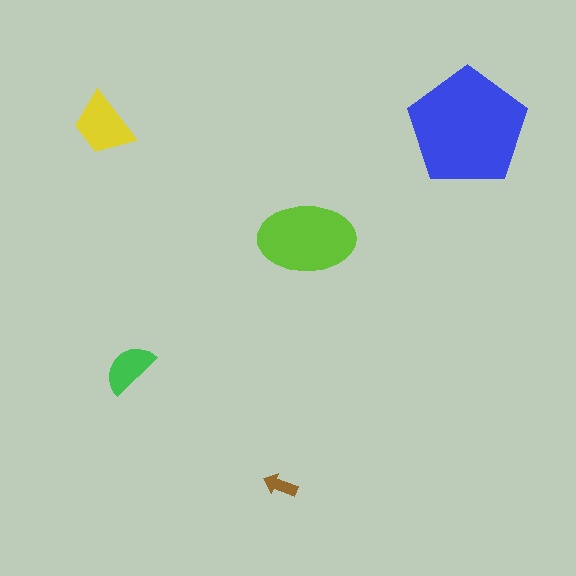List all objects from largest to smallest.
The blue pentagon, the lime ellipse, the yellow trapezoid, the green semicircle, the brown arrow.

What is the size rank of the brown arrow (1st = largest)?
5th.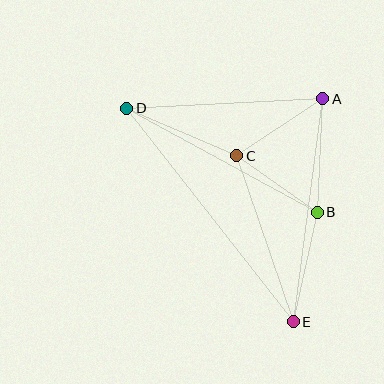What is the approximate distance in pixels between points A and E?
The distance between A and E is approximately 225 pixels.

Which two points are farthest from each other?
Points D and E are farthest from each other.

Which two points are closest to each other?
Points B and C are closest to each other.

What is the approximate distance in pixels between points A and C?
The distance between A and C is approximately 103 pixels.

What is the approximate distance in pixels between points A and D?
The distance between A and D is approximately 196 pixels.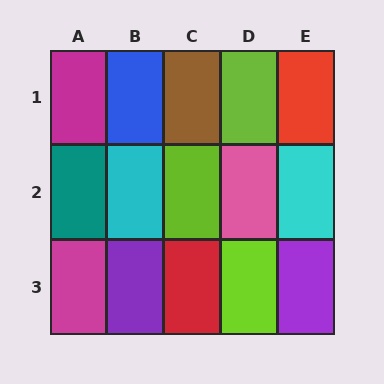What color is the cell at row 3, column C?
Red.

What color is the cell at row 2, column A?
Teal.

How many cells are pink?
1 cell is pink.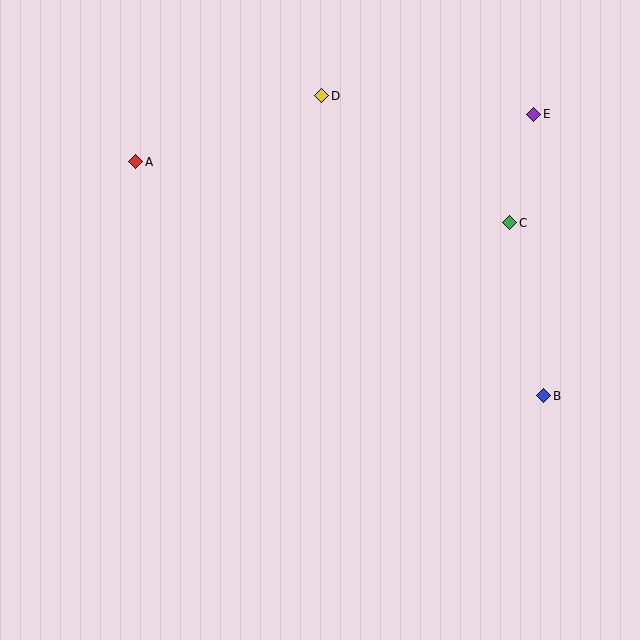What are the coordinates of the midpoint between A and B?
The midpoint between A and B is at (340, 279).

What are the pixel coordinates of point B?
Point B is at (544, 396).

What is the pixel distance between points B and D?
The distance between B and D is 373 pixels.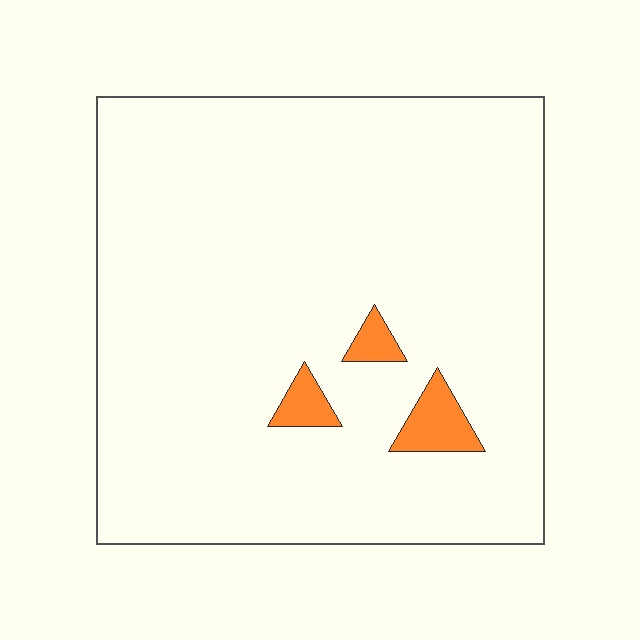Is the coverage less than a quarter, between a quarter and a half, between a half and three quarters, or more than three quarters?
Less than a quarter.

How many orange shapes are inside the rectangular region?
3.